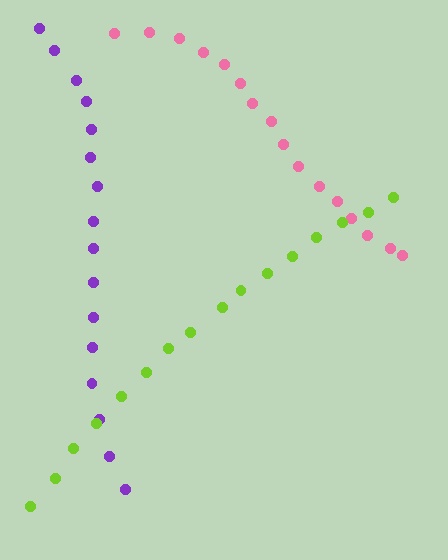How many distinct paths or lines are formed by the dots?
There are 3 distinct paths.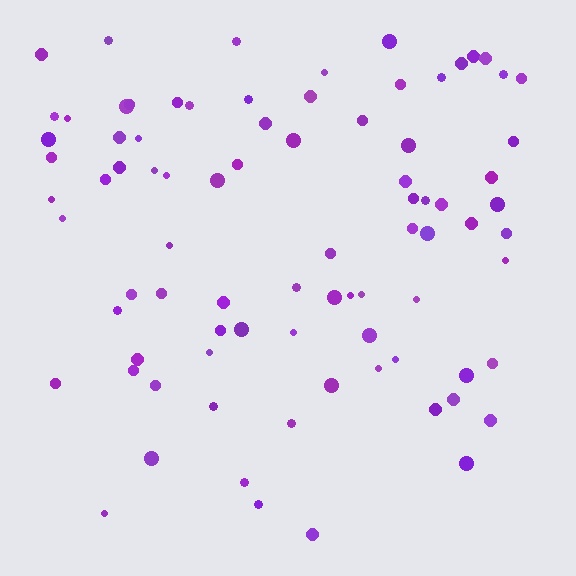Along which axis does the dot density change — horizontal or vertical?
Vertical.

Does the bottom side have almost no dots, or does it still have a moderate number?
Still a moderate number, just noticeably fewer than the top.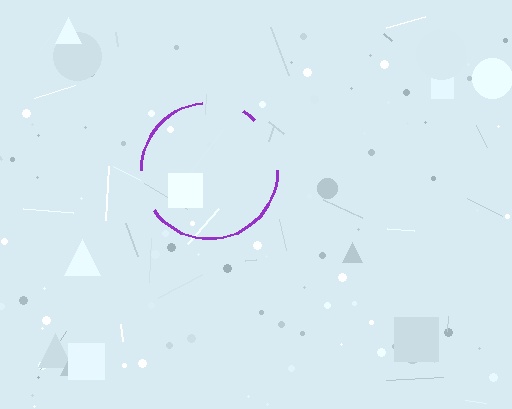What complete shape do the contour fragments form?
The contour fragments form a circle.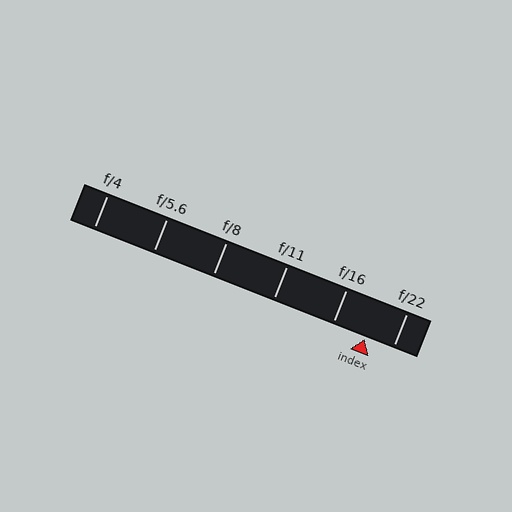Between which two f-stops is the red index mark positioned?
The index mark is between f/16 and f/22.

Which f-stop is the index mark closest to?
The index mark is closest to f/22.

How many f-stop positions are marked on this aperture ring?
There are 6 f-stop positions marked.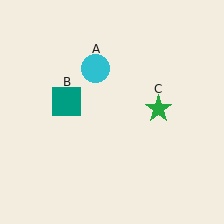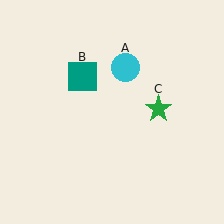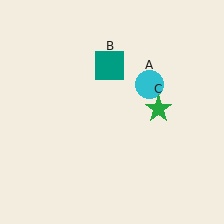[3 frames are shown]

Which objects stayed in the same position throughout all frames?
Green star (object C) remained stationary.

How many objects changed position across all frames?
2 objects changed position: cyan circle (object A), teal square (object B).